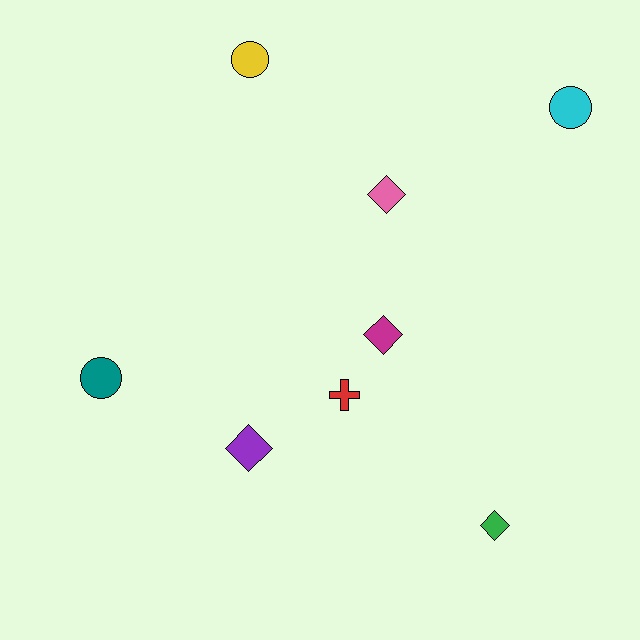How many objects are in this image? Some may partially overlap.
There are 8 objects.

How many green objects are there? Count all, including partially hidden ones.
There is 1 green object.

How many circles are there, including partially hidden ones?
There are 3 circles.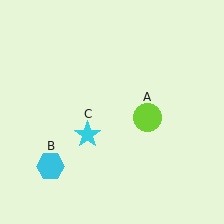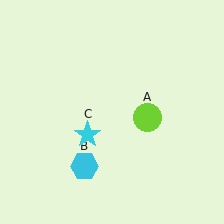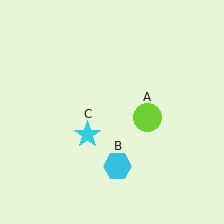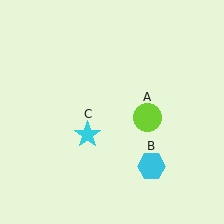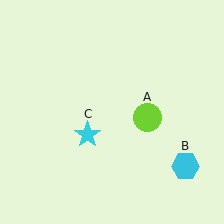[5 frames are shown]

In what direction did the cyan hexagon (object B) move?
The cyan hexagon (object B) moved right.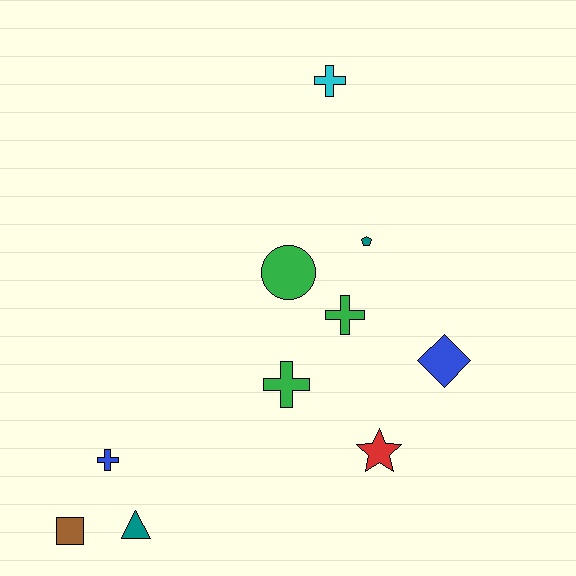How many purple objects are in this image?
There are no purple objects.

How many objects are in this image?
There are 10 objects.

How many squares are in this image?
There is 1 square.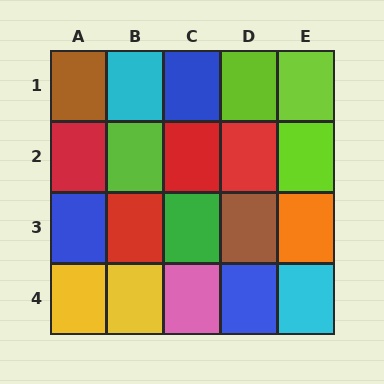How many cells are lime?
4 cells are lime.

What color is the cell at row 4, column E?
Cyan.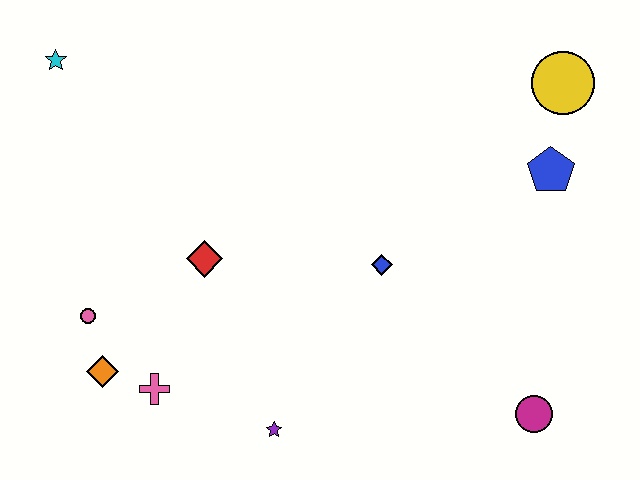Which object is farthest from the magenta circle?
The cyan star is farthest from the magenta circle.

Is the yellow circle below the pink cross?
No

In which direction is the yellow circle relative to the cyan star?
The yellow circle is to the right of the cyan star.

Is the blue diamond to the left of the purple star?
No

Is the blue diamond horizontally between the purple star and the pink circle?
No